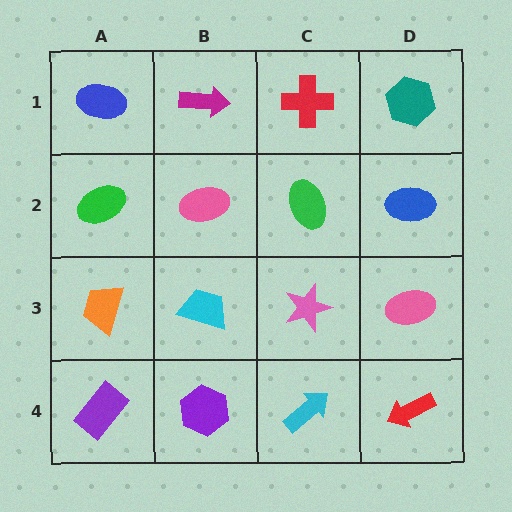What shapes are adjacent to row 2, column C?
A red cross (row 1, column C), a pink star (row 3, column C), a pink ellipse (row 2, column B), a blue ellipse (row 2, column D).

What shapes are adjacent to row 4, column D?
A pink ellipse (row 3, column D), a cyan arrow (row 4, column C).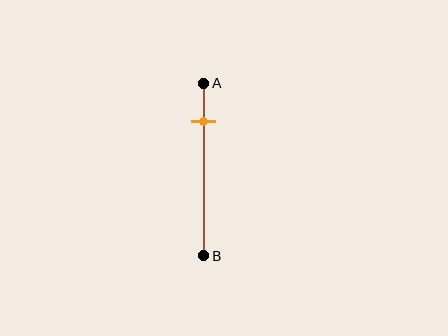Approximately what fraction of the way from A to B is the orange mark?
The orange mark is approximately 20% of the way from A to B.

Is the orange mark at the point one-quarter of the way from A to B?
Yes, the mark is approximately at the one-quarter point.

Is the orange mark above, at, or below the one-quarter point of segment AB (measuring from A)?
The orange mark is approximately at the one-quarter point of segment AB.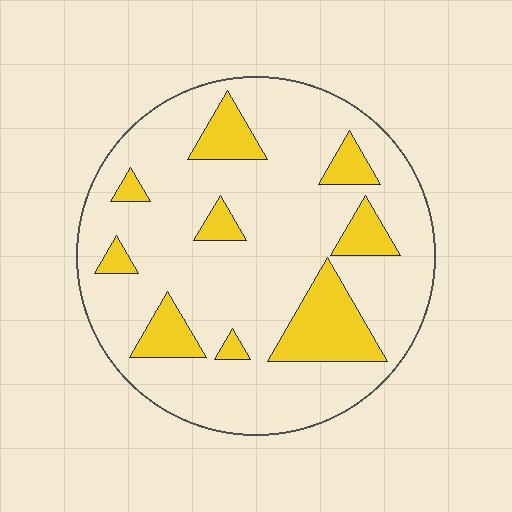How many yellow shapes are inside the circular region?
9.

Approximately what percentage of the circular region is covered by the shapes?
Approximately 20%.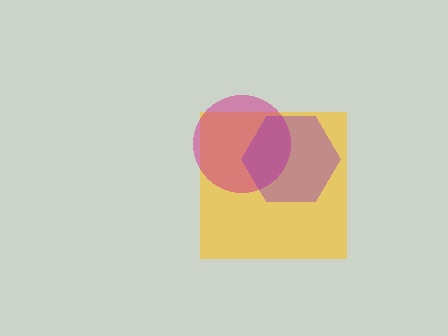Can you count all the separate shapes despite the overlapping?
Yes, there are 3 separate shapes.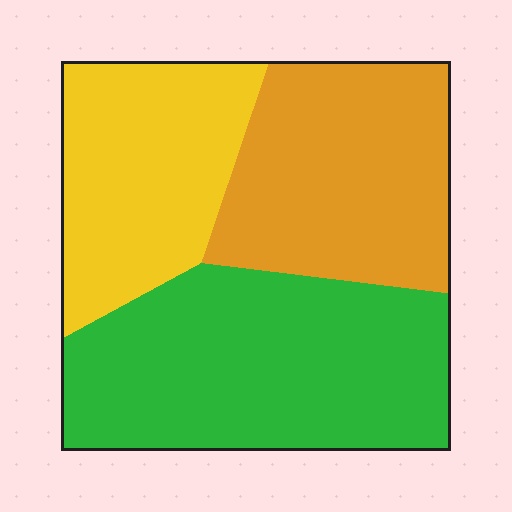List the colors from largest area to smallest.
From largest to smallest: green, orange, yellow.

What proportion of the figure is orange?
Orange covers 31% of the figure.